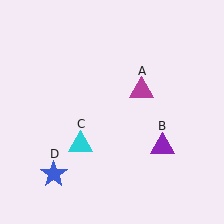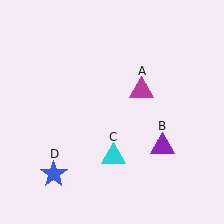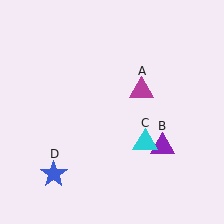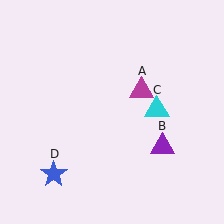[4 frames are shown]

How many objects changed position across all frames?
1 object changed position: cyan triangle (object C).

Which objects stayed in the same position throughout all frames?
Magenta triangle (object A) and purple triangle (object B) and blue star (object D) remained stationary.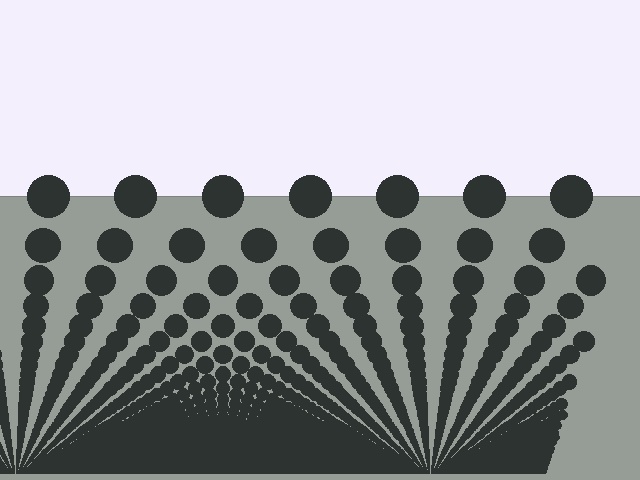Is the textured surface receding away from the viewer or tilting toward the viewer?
The surface appears to tilt toward the viewer. Texture elements get larger and sparser toward the top.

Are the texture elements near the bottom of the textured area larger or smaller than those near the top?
Smaller. The gradient is inverted — elements near the bottom are smaller and denser.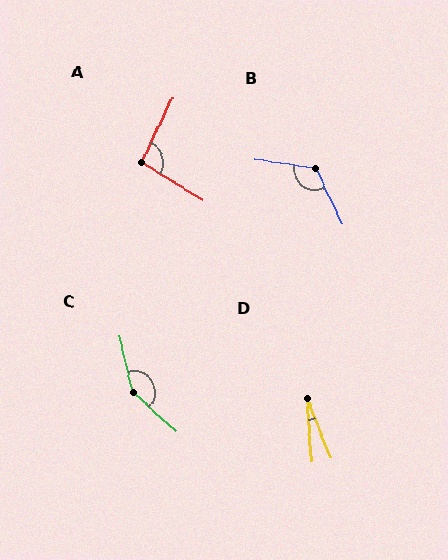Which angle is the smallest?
D, at approximately 18 degrees.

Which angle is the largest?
C, at approximately 146 degrees.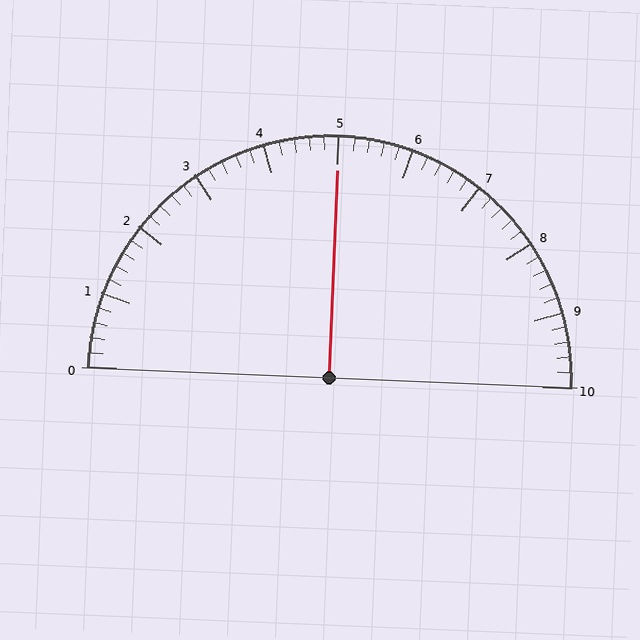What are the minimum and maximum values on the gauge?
The gauge ranges from 0 to 10.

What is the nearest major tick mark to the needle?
The nearest major tick mark is 5.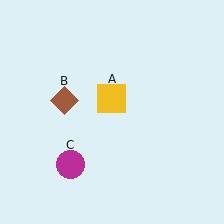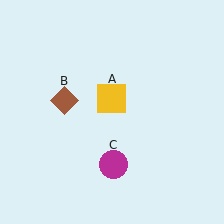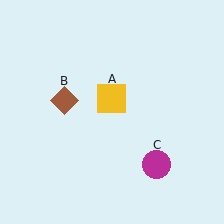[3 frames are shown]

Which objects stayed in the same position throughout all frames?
Yellow square (object A) and brown diamond (object B) remained stationary.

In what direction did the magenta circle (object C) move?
The magenta circle (object C) moved right.